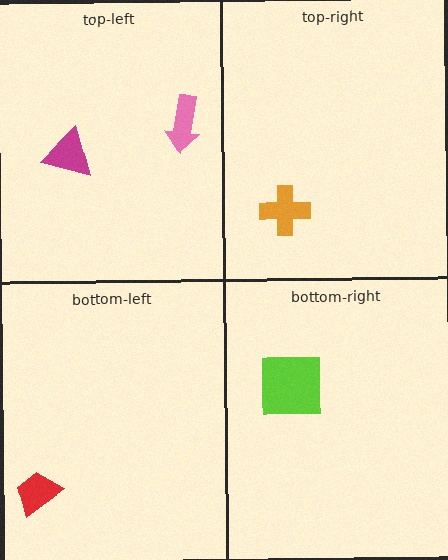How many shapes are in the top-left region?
2.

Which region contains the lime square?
The bottom-right region.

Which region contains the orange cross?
The top-right region.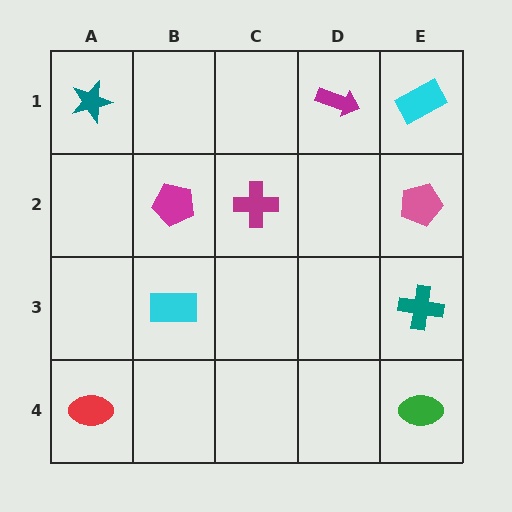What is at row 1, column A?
A teal star.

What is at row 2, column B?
A magenta pentagon.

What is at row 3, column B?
A cyan rectangle.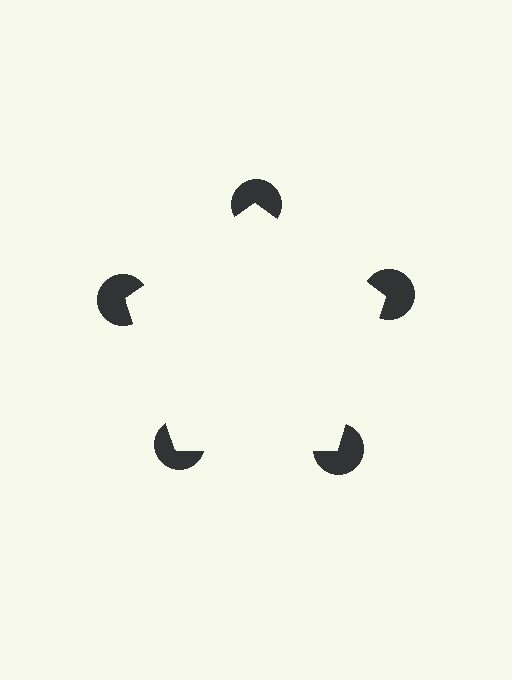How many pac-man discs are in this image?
There are 5 — one at each vertex of the illusory pentagon.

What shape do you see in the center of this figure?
An illusory pentagon — its edges are inferred from the aligned wedge cuts in the pac-man discs, not physically drawn.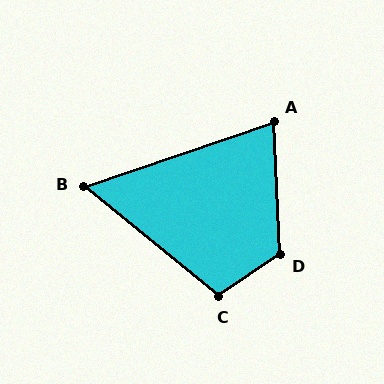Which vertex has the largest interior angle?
D, at approximately 122 degrees.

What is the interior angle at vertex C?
Approximately 106 degrees (obtuse).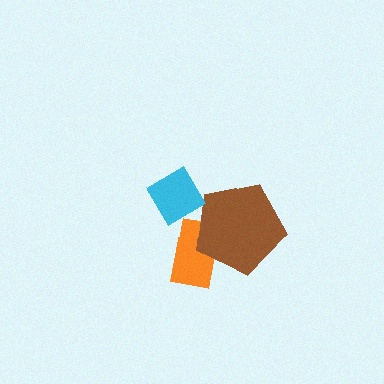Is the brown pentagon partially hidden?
No, no other shape covers it.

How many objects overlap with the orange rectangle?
1 object overlaps with the orange rectangle.